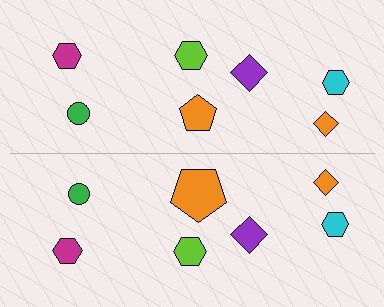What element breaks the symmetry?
The orange pentagon on the bottom side has a different size than its mirror counterpart.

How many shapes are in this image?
There are 14 shapes in this image.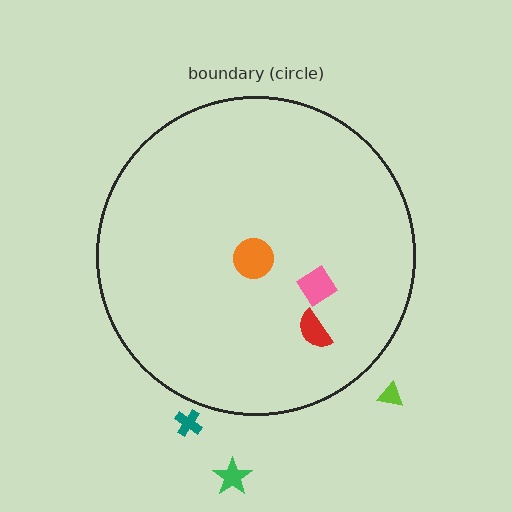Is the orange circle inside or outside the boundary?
Inside.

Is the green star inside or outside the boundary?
Outside.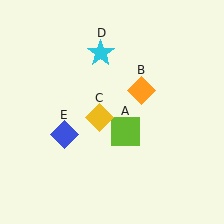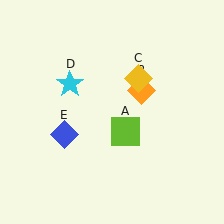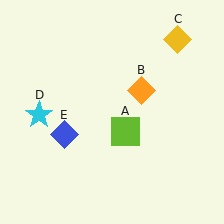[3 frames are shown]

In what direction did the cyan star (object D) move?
The cyan star (object D) moved down and to the left.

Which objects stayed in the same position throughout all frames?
Lime square (object A) and orange diamond (object B) and blue diamond (object E) remained stationary.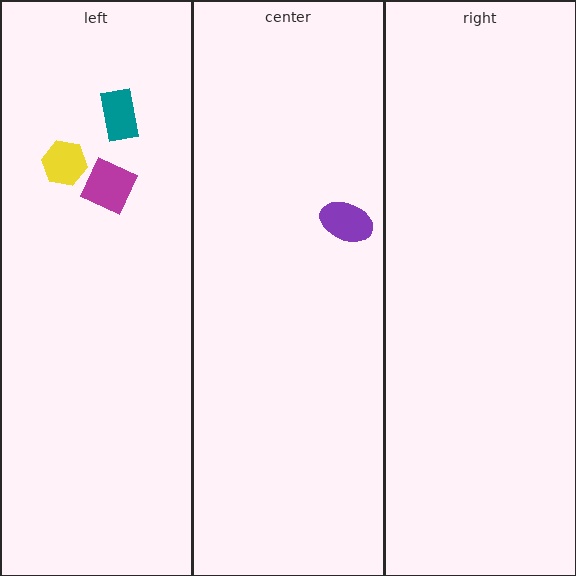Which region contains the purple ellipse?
The center region.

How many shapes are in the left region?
3.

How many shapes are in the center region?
1.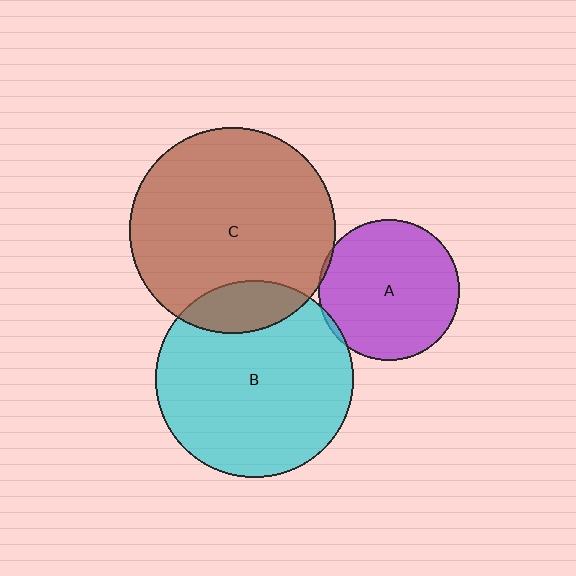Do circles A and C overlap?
Yes.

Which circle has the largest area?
Circle C (brown).